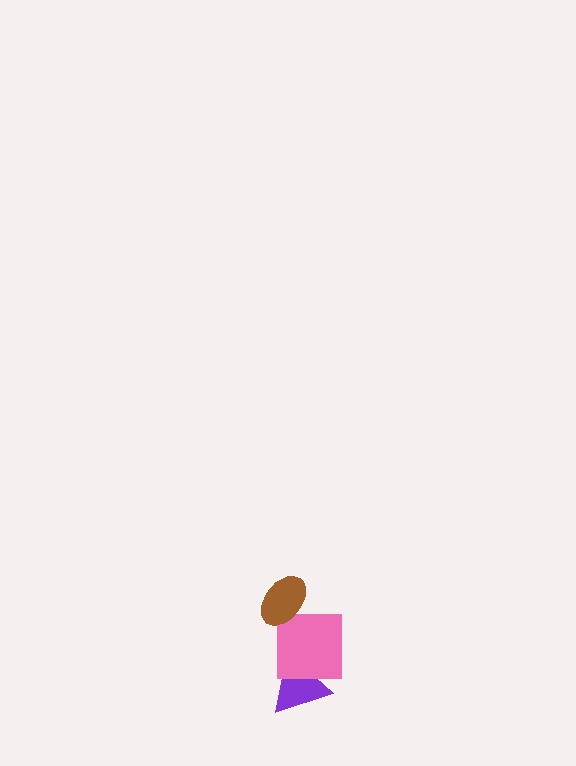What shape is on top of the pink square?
The brown ellipse is on top of the pink square.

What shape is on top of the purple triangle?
The pink square is on top of the purple triangle.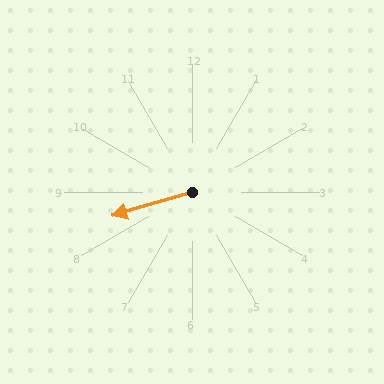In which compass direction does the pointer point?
West.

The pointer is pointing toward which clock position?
Roughly 8 o'clock.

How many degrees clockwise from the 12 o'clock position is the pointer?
Approximately 254 degrees.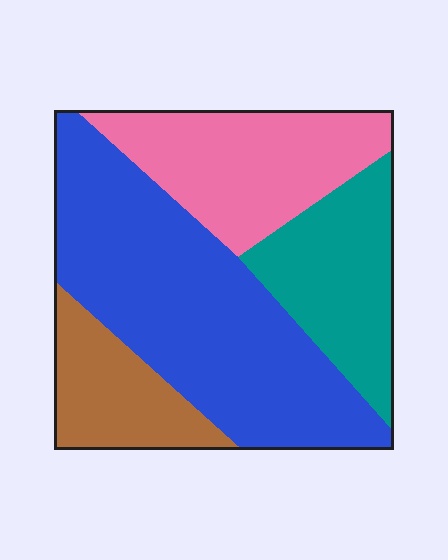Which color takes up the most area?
Blue, at roughly 45%.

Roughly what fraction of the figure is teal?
Teal covers 19% of the figure.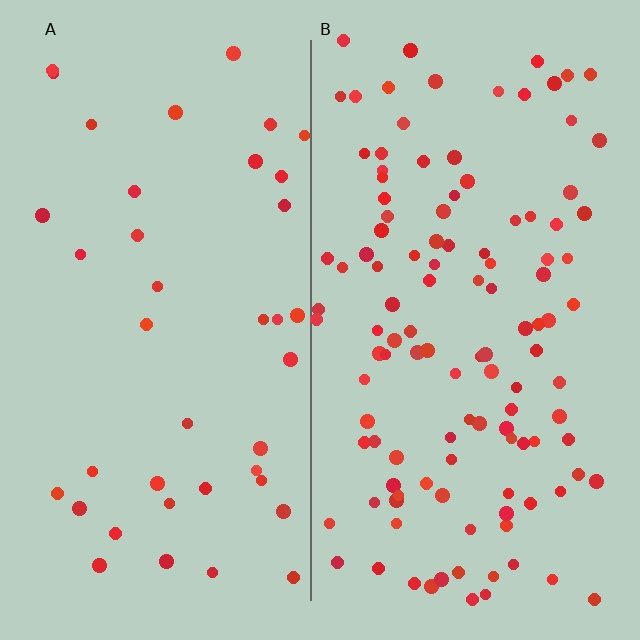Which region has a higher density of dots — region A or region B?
B (the right).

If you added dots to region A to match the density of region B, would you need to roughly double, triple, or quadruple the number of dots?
Approximately triple.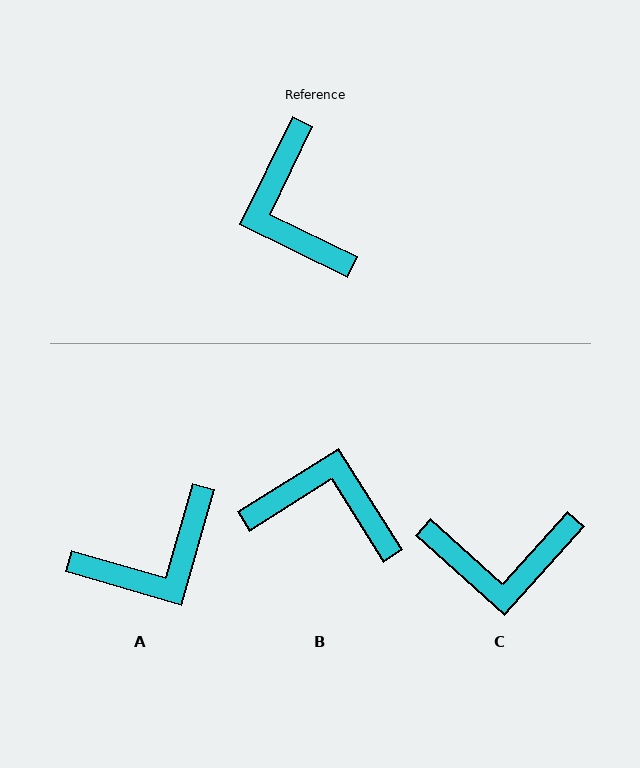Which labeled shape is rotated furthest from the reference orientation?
B, about 122 degrees away.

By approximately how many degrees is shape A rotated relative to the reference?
Approximately 100 degrees counter-clockwise.